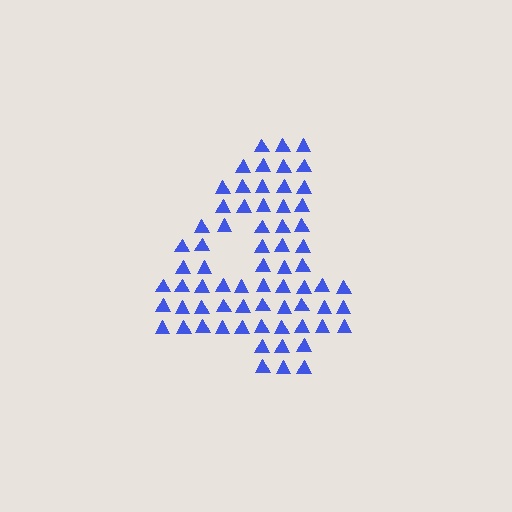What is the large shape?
The large shape is the digit 4.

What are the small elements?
The small elements are triangles.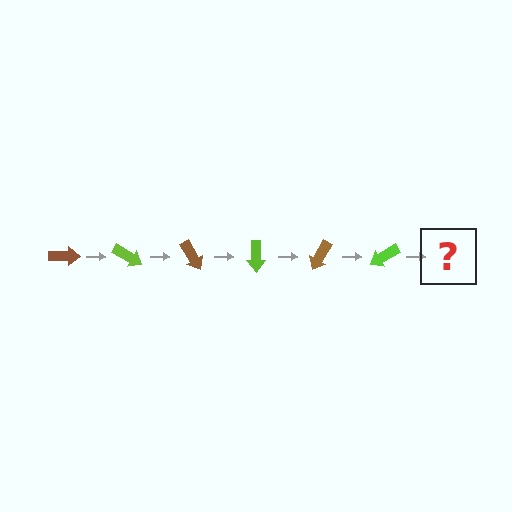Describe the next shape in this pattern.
It should be a brown arrow, rotated 180 degrees from the start.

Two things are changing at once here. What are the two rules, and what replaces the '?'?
The two rules are that it rotates 30 degrees each step and the color cycles through brown and lime. The '?' should be a brown arrow, rotated 180 degrees from the start.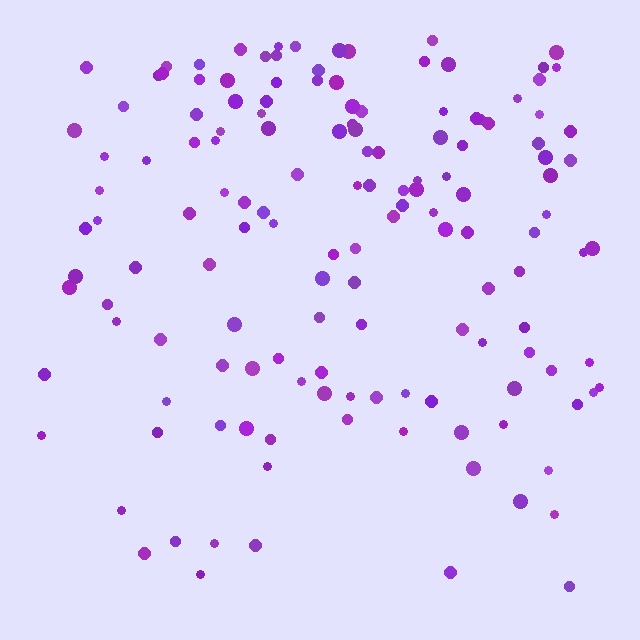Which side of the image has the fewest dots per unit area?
The bottom.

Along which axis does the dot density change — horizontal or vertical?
Vertical.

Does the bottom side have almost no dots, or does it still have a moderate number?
Still a moderate number, just noticeably fewer than the top.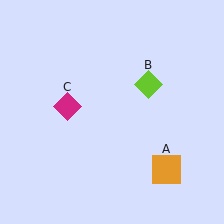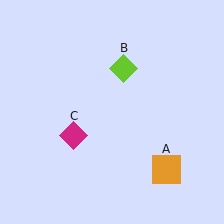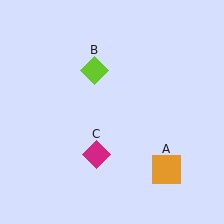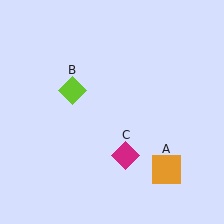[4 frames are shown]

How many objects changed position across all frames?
2 objects changed position: lime diamond (object B), magenta diamond (object C).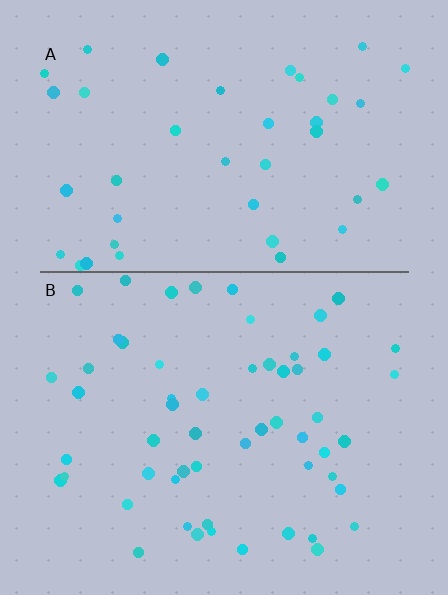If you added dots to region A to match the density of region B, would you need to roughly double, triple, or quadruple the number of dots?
Approximately double.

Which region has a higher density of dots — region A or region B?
B (the bottom).